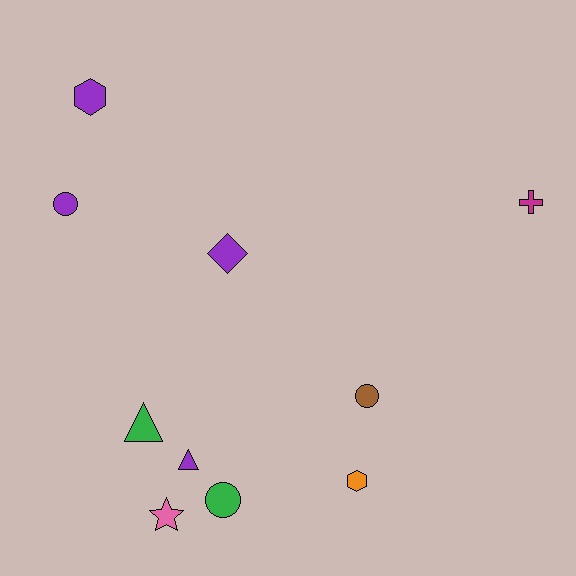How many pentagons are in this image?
There are no pentagons.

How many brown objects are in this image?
There is 1 brown object.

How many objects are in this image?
There are 10 objects.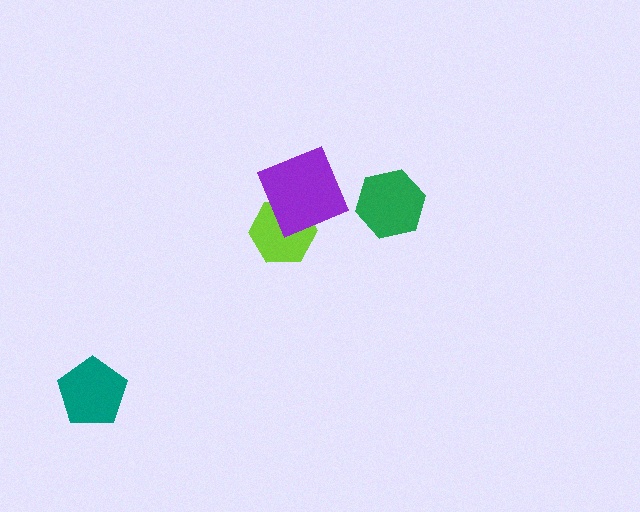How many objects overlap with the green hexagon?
0 objects overlap with the green hexagon.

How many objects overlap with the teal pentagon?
0 objects overlap with the teal pentagon.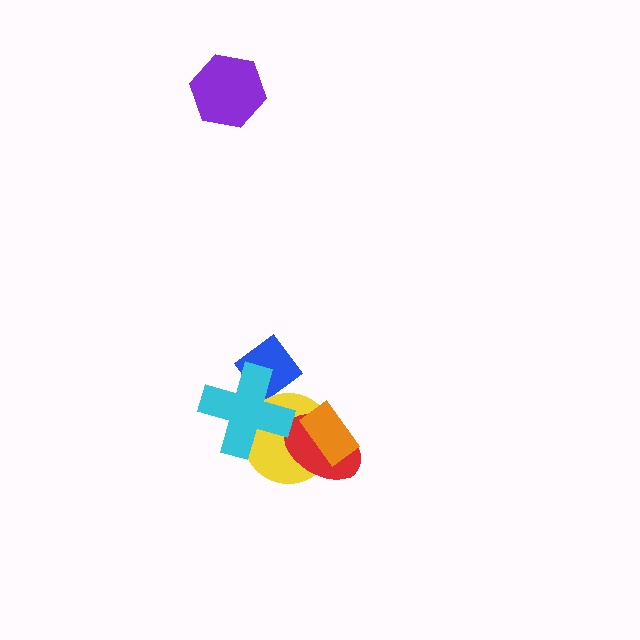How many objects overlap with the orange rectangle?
2 objects overlap with the orange rectangle.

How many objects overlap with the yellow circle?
3 objects overlap with the yellow circle.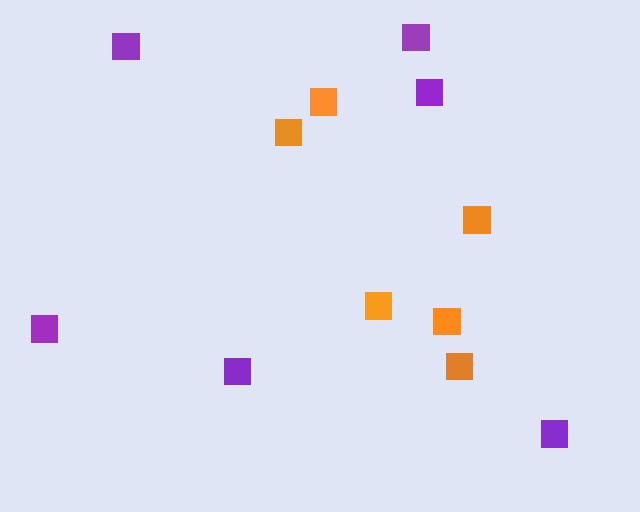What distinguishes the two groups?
There are 2 groups: one group of orange squares (6) and one group of purple squares (6).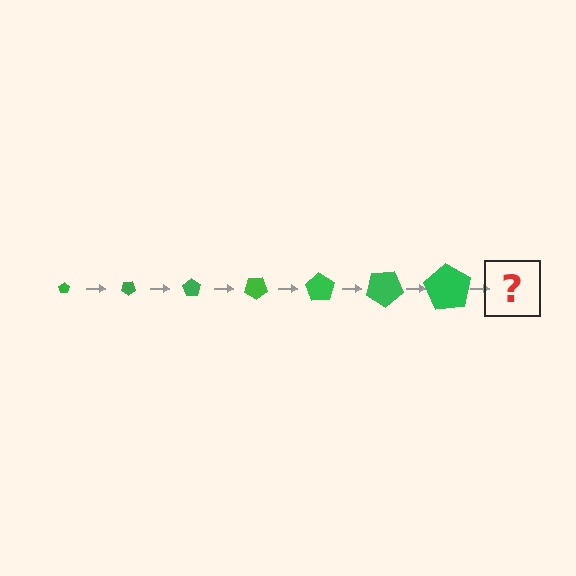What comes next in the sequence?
The next element should be a pentagon, larger than the previous one and rotated 245 degrees from the start.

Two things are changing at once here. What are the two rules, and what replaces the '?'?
The two rules are that the pentagon grows larger each step and it rotates 35 degrees each step. The '?' should be a pentagon, larger than the previous one and rotated 245 degrees from the start.